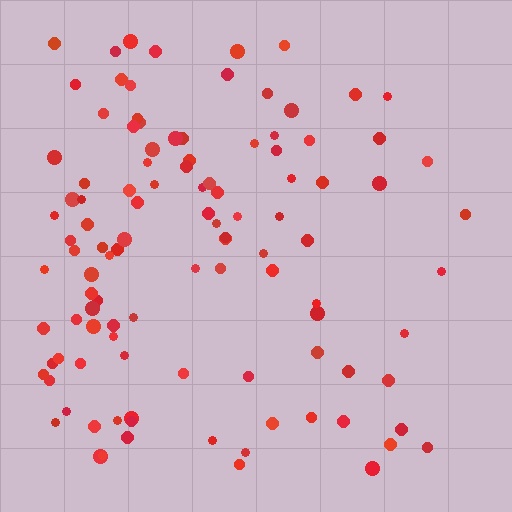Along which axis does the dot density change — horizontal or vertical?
Horizontal.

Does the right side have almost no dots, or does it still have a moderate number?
Still a moderate number, just noticeably fewer than the left.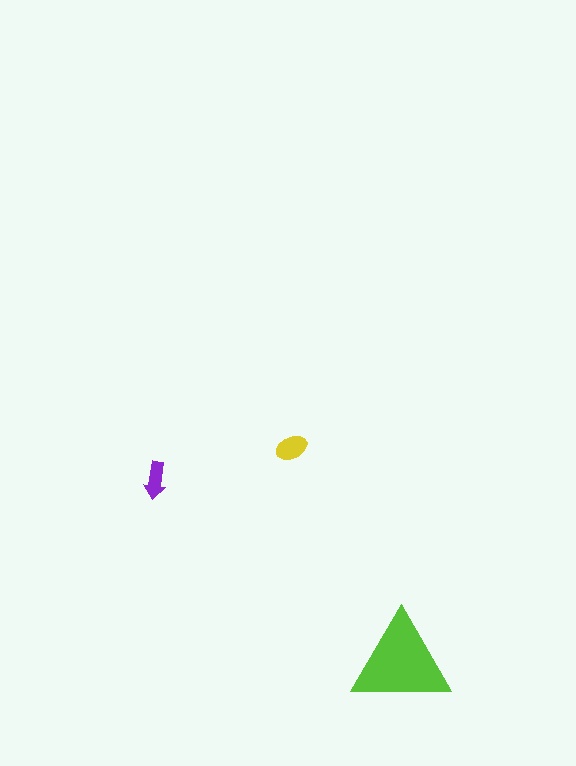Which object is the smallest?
The purple arrow.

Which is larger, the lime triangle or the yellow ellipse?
The lime triangle.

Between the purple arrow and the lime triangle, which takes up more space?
The lime triangle.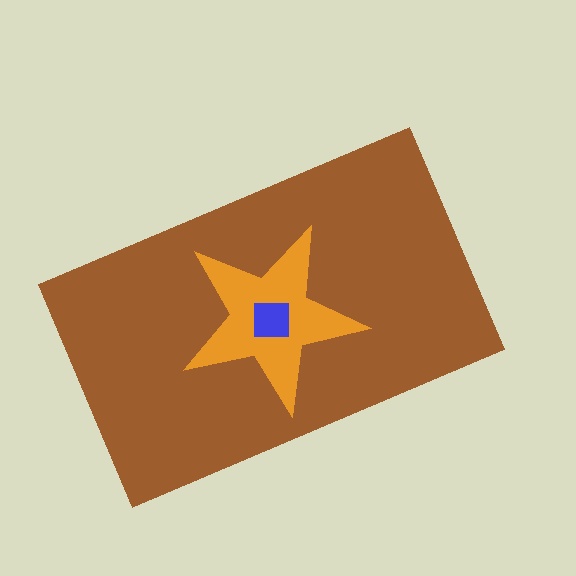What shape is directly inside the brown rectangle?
The orange star.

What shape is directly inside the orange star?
The blue square.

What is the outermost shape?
The brown rectangle.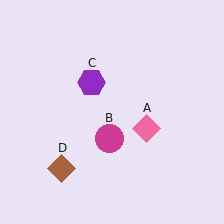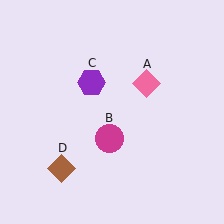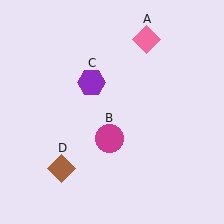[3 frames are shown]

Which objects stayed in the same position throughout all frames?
Magenta circle (object B) and purple hexagon (object C) and brown diamond (object D) remained stationary.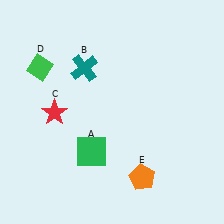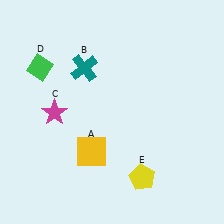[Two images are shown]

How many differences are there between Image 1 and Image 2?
There are 3 differences between the two images.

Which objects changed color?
A changed from green to yellow. C changed from red to magenta. E changed from orange to yellow.